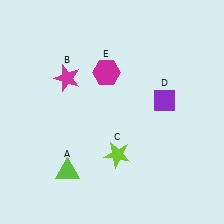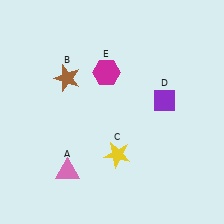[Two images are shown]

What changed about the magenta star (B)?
In Image 1, B is magenta. In Image 2, it changed to brown.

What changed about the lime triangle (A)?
In Image 1, A is lime. In Image 2, it changed to pink.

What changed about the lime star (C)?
In Image 1, C is lime. In Image 2, it changed to yellow.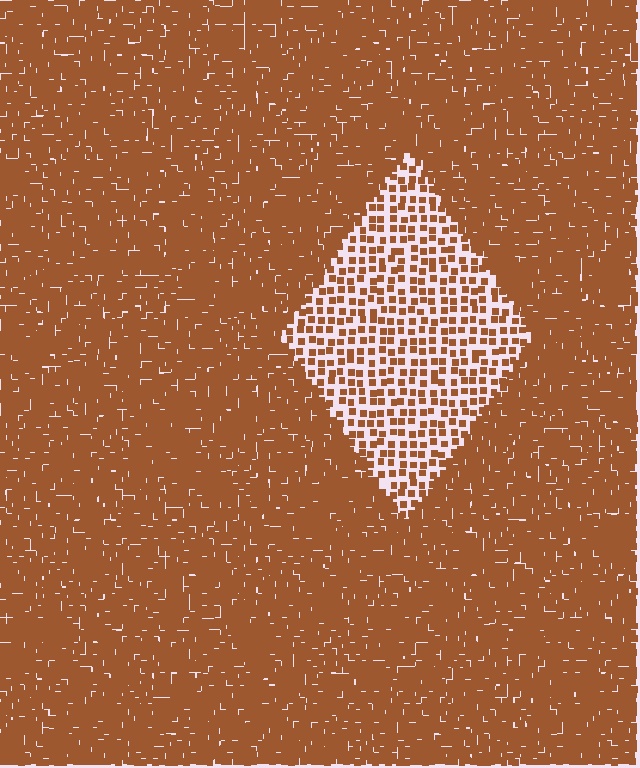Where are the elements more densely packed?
The elements are more densely packed outside the diamond boundary.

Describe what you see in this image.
The image contains small brown elements arranged at two different densities. A diamond-shaped region is visible where the elements are less densely packed than the surrounding area.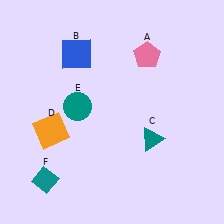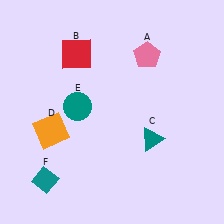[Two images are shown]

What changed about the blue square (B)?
In Image 1, B is blue. In Image 2, it changed to red.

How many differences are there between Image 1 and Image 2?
There is 1 difference between the two images.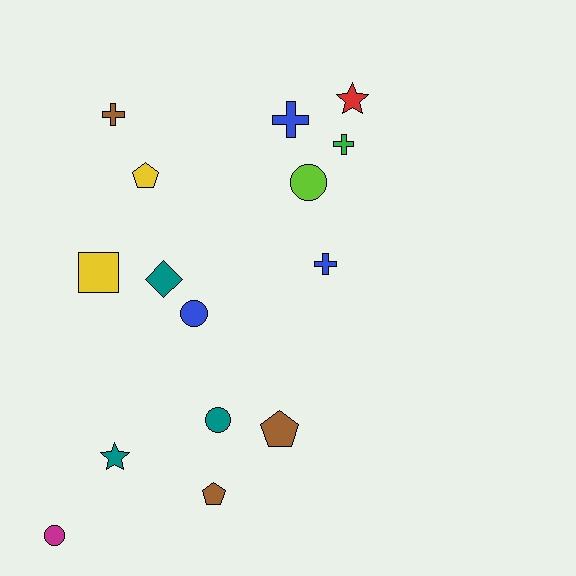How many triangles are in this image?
There are no triangles.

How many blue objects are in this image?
There are 3 blue objects.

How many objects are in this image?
There are 15 objects.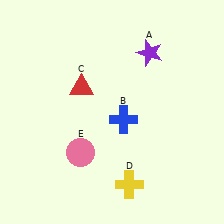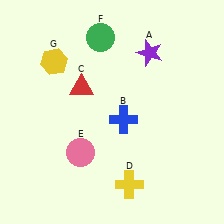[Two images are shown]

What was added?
A green circle (F), a yellow hexagon (G) were added in Image 2.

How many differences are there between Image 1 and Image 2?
There are 2 differences between the two images.